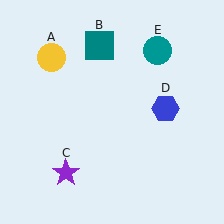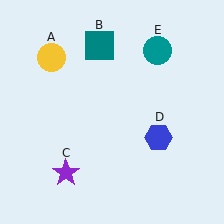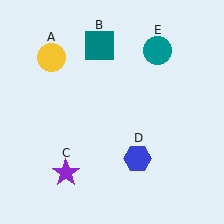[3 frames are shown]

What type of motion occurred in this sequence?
The blue hexagon (object D) rotated clockwise around the center of the scene.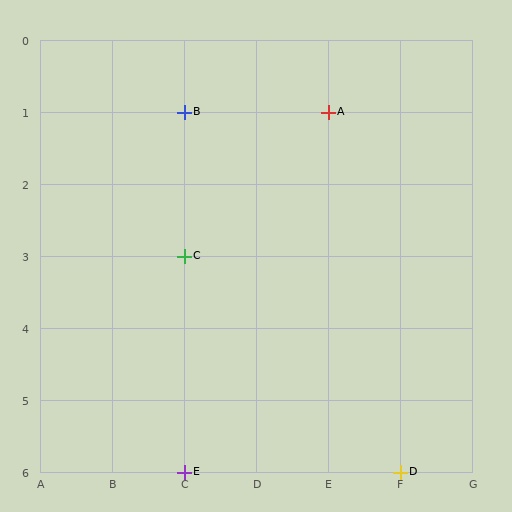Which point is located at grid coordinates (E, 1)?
Point A is at (E, 1).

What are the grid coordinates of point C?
Point C is at grid coordinates (C, 3).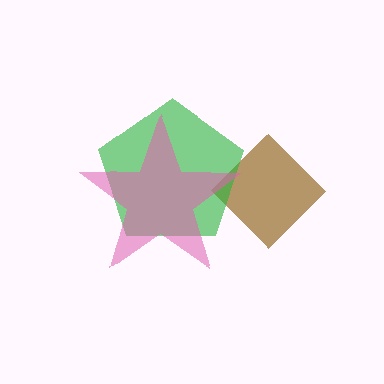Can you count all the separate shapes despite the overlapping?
Yes, there are 3 separate shapes.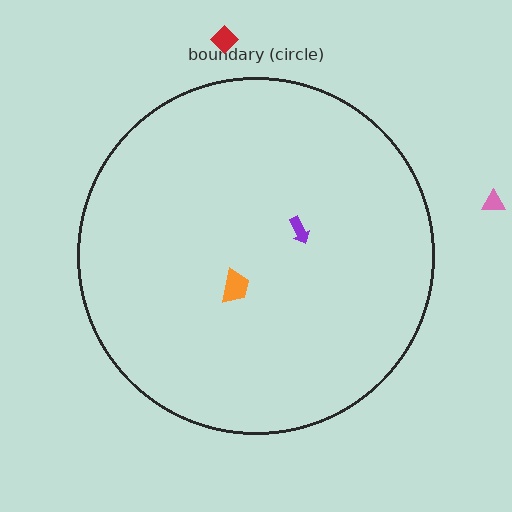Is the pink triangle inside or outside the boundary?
Outside.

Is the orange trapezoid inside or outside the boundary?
Inside.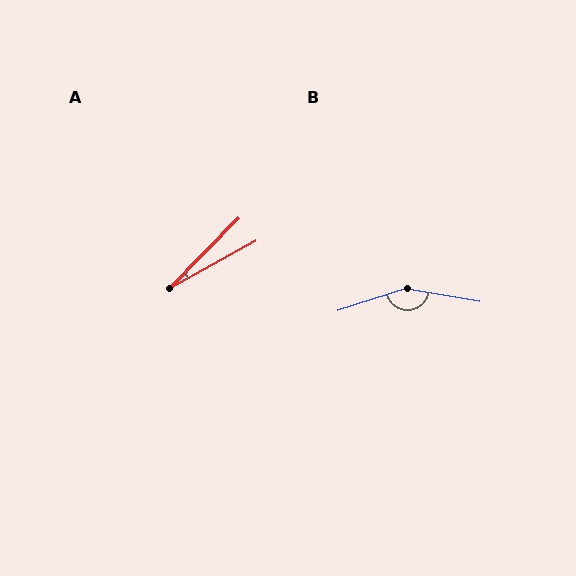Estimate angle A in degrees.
Approximately 16 degrees.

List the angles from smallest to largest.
A (16°), B (152°).